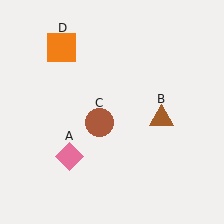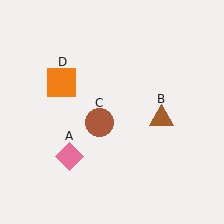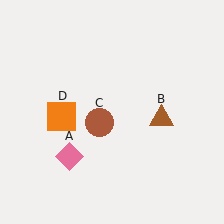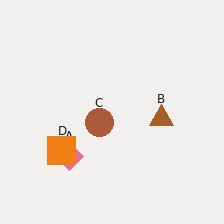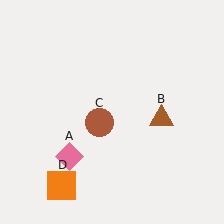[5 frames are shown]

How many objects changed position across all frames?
1 object changed position: orange square (object D).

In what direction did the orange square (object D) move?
The orange square (object D) moved down.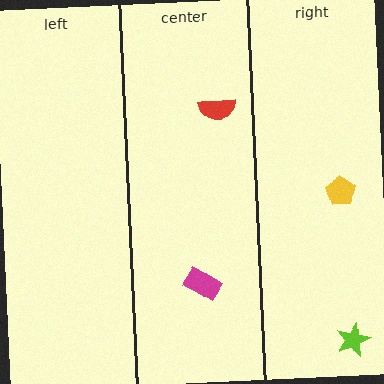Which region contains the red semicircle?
The center region.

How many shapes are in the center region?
2.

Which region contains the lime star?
The right region.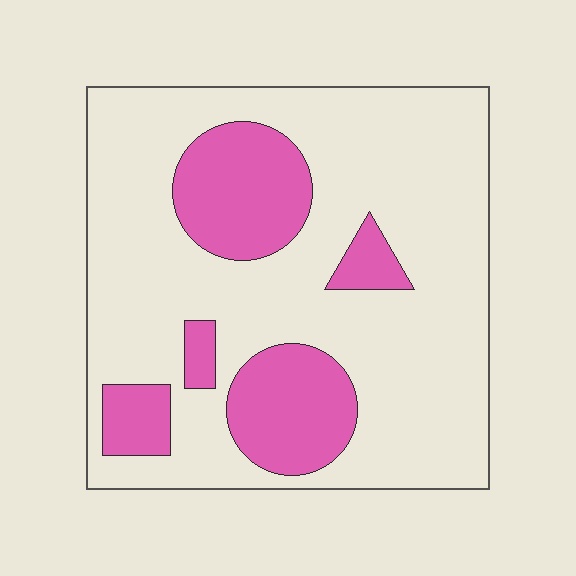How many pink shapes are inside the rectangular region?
5.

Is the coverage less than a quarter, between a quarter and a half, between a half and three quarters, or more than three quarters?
Less than a quarter.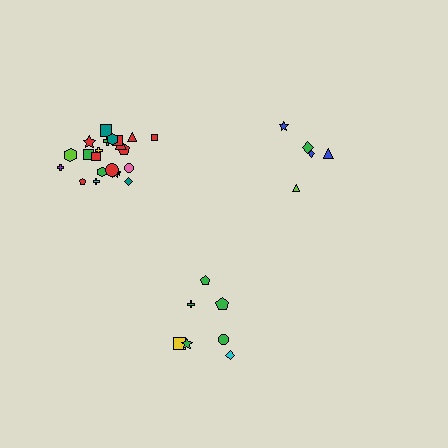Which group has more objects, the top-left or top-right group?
The top-left group.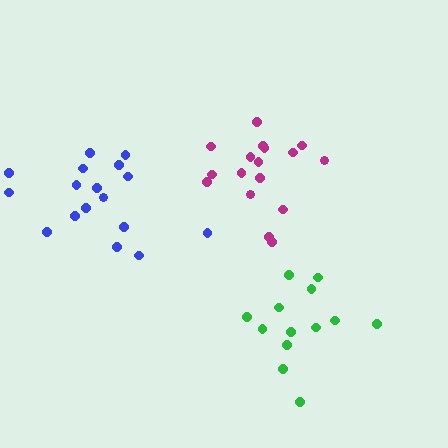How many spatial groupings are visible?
There are 3 spatial groupings.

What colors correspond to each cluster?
The clusters are colored: magenta, blue, green.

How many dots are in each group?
Group 1: 17 dots, Group 2: 17 dots, Group 3: 13 dots (47 total).